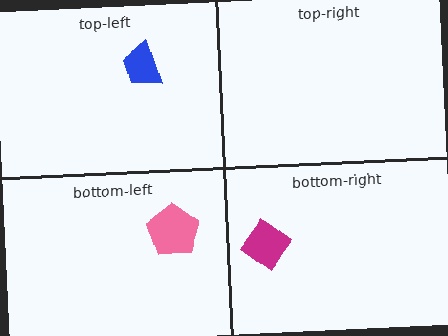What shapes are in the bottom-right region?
The magenta diamond.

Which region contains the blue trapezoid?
The top-left region.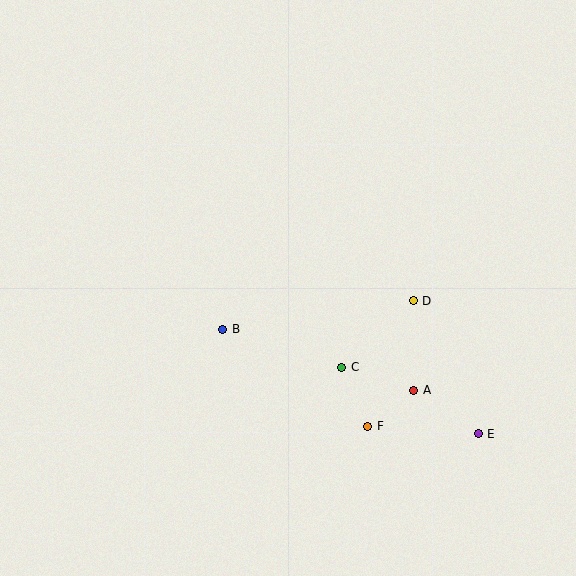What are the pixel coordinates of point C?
Point C is at (342, 367).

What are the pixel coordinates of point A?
Point A is at (414, 390).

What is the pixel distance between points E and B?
The distance between E and B is 276 pixels.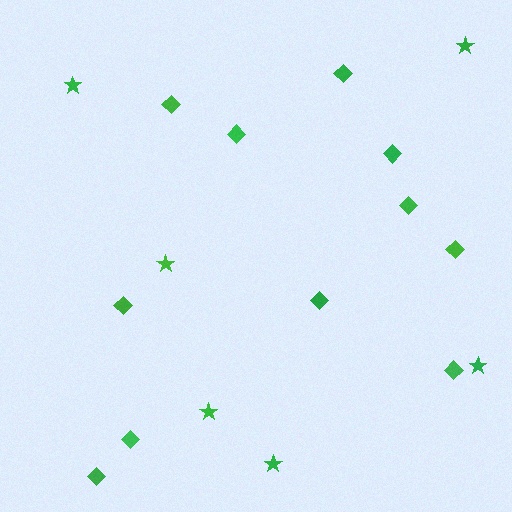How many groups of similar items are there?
There are 2 groups: one group of diamonds (11) and one group of stars (6).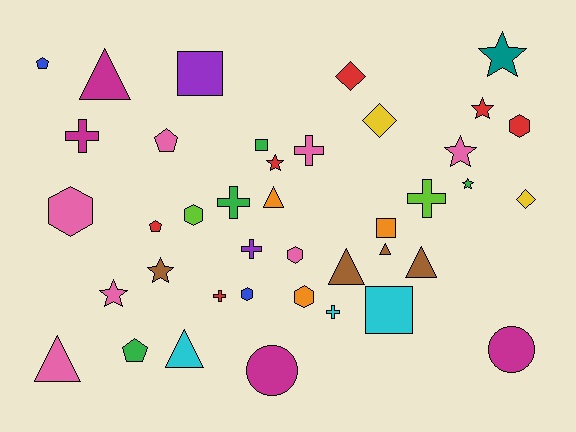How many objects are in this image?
There are 40 objects.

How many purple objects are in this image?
There are 2 purple objects.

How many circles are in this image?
There are 2 circles.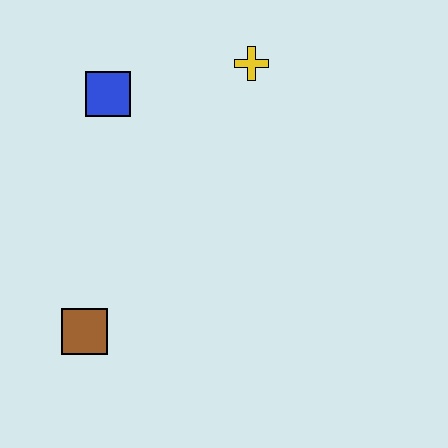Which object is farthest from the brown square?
The yellow cross is farthest from the brown square.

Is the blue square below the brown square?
No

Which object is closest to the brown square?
The blue square is closest to the brown square.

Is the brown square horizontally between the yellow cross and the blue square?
No